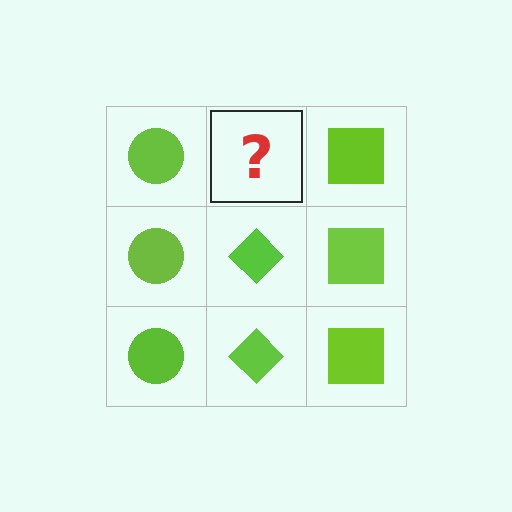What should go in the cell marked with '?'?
The missing cell should contain a lime diamond.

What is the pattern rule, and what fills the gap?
The rule is that each column has a consistent shape. The gap should be filled with a lime diamond.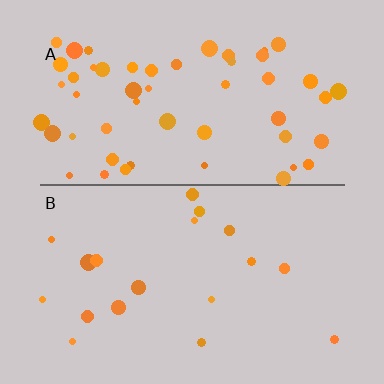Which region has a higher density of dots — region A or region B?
A (the top).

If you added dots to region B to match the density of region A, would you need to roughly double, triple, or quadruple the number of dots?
Approximately triple.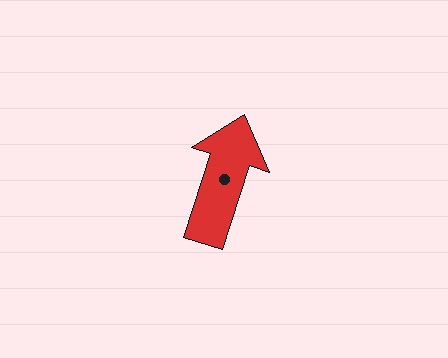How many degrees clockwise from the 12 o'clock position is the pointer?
Approximately 18 degrees.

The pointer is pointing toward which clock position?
Roughly 1 o'clock.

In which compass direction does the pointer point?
North.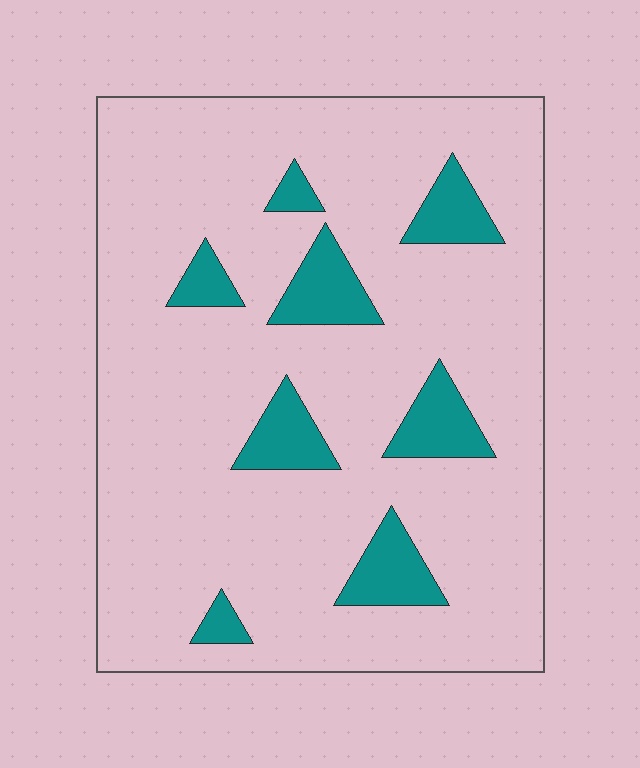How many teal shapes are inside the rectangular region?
8.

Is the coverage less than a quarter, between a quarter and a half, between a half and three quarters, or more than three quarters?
Less than a quarter.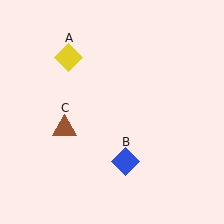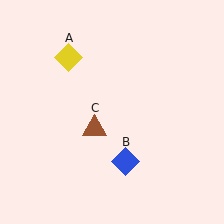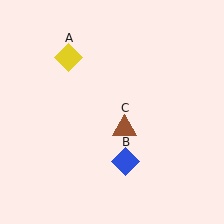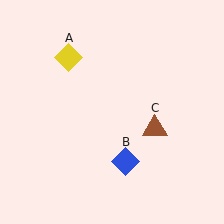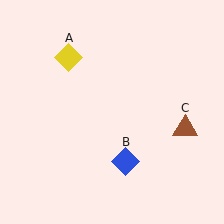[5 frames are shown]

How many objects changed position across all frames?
1 object changed position: brown triangle (object C).